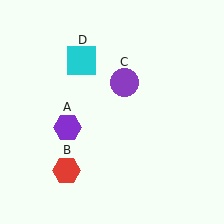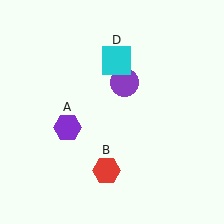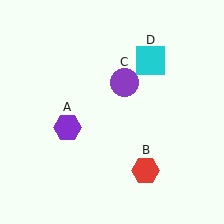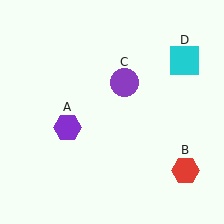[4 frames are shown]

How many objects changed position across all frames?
2 objects changed position: red hexagon (object B), cyan square (object D).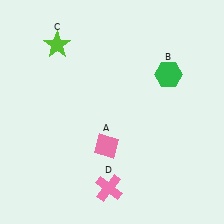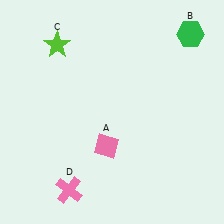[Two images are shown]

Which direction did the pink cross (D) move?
The pink cross (D) moved left.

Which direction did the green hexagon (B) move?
The green hexagon (B) moved up.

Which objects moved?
The objects that moved are: the green hexagon (B), the pink cross (D).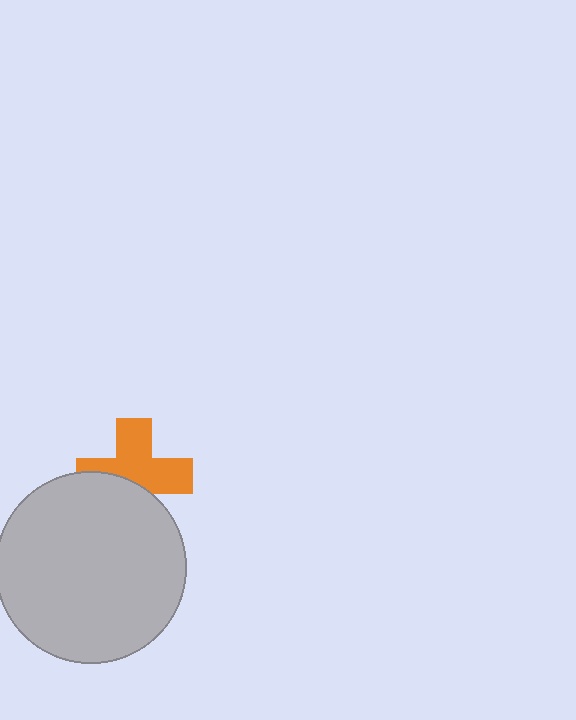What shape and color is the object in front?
The object in front is a light gray circle.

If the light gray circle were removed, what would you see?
You would see the complete orange cross.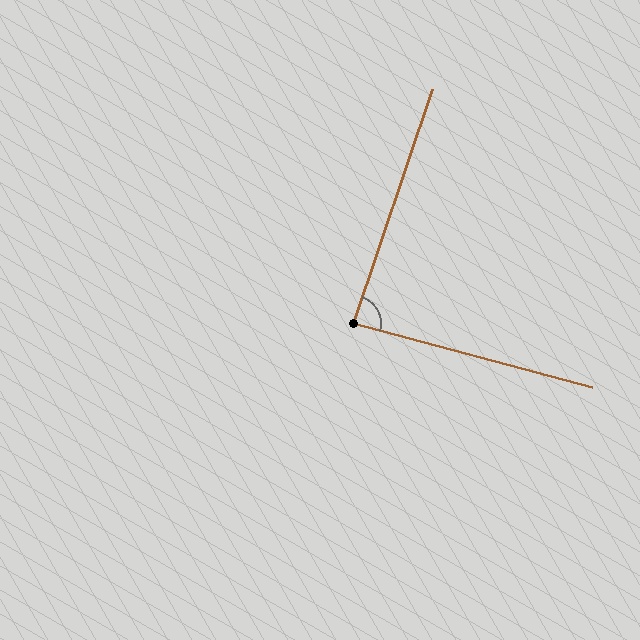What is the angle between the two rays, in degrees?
Approximately 86 degrees.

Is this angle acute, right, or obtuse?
It is approximately a right angle.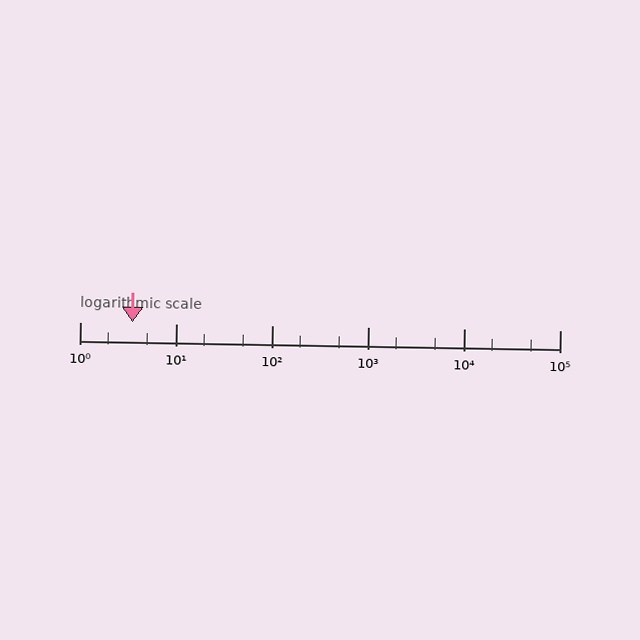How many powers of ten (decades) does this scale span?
The scale spans 5 decades, from 1 to 100000.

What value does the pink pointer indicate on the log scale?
The pointer indicates approximately 3.5.